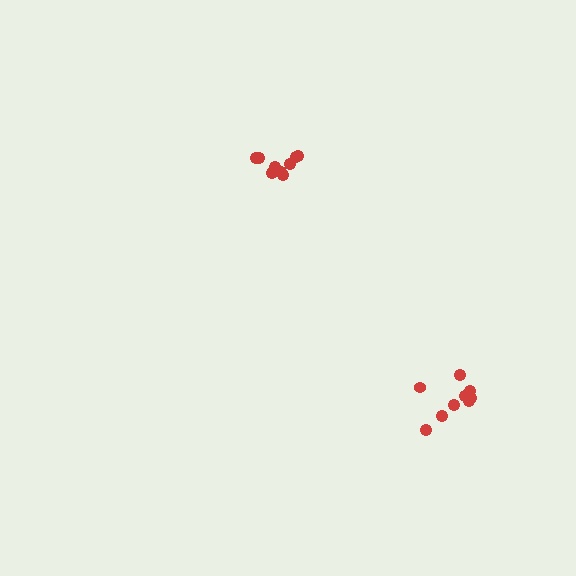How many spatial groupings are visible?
There are 2 spatial groupings.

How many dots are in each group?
Group 1: 9 dots, Group 2: 9 dots (18 total).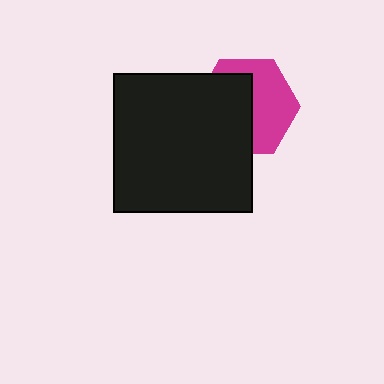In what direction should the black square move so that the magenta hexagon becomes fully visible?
The black square should move left. That is the shortest direction to clear the overlap and leave the magenta hexagon fully visible.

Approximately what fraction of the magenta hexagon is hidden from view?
Roughly 52% of the magenta hexagon is hidden behind the black square.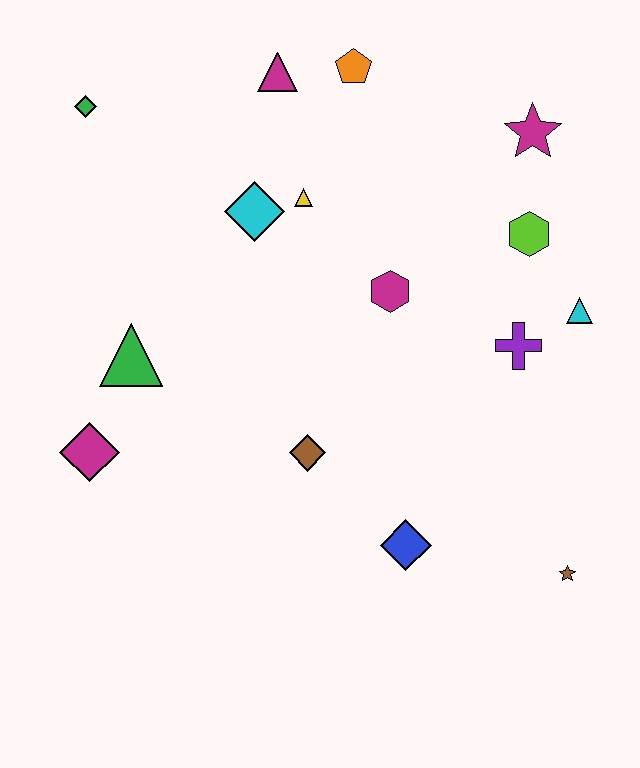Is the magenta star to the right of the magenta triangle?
Yes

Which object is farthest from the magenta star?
The magenta diamond is farthest from the magenta star.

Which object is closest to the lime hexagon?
The cyan triangle is closest to the lime hexagon.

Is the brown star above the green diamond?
No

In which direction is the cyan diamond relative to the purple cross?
The cyan diamond is to the left of the purple cross.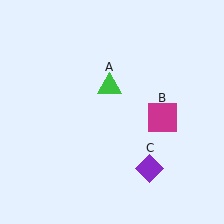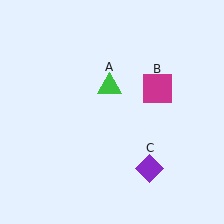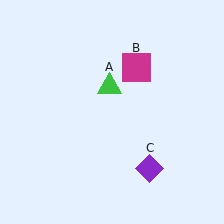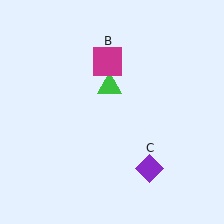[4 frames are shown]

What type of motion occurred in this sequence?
The magenta square (object B) rotated counterclockwise around the center of the scene.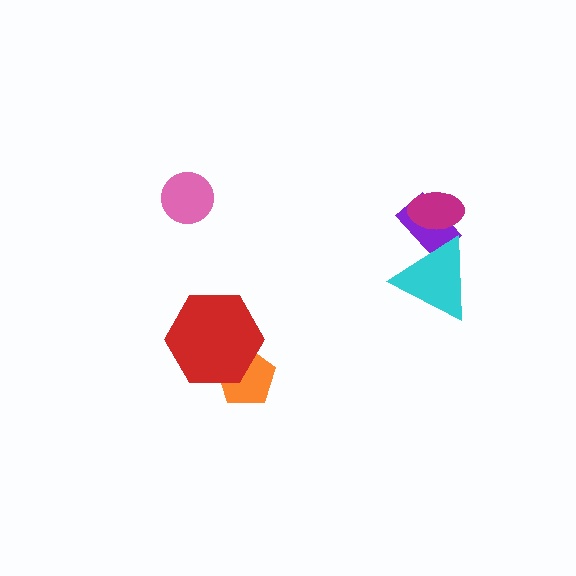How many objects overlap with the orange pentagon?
1 object overlaps with the orange pentagon.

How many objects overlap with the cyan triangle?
2 objects overlap with the cyan triangle.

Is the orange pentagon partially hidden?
Yes, it is partially covered by another shape.